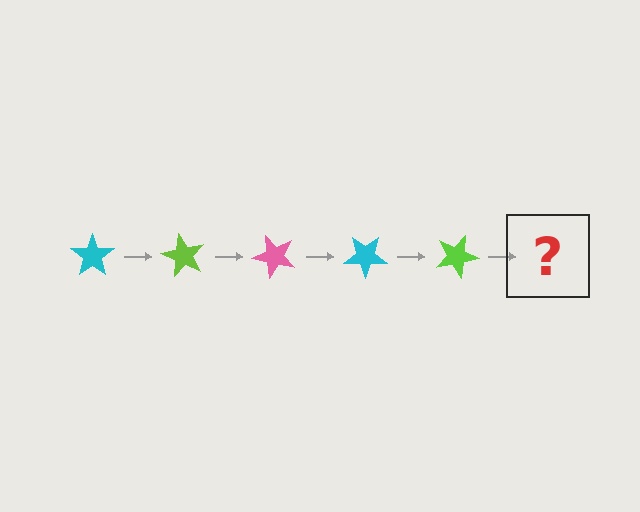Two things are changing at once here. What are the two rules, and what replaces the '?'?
The two rules are that it rotates 60 degrees each step and the color cycles through cyan, lime, and pink. The '?' should be a pink star, rotated 300 degrees from the start.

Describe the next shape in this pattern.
It should be a pink star, rotated 300 degrees from the start.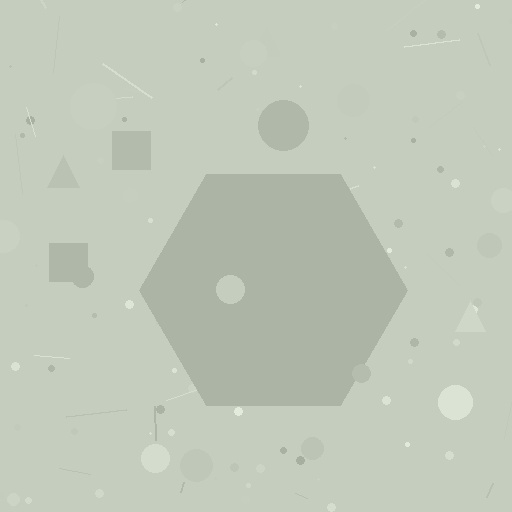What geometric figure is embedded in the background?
A hexagon is embedded in the background.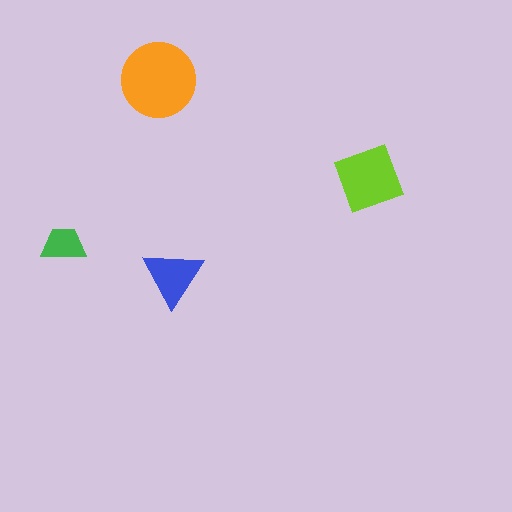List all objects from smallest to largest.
The green trapezoid, the blue triangle, the lime square, the orange circle.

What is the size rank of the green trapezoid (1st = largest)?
4th.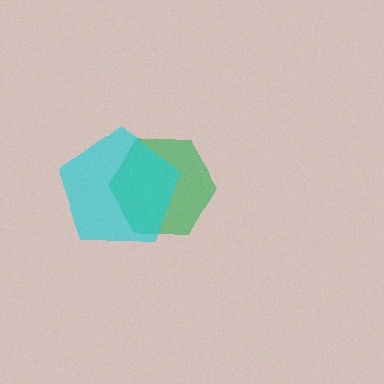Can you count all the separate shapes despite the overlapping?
Yes, there are 2 separate shapes.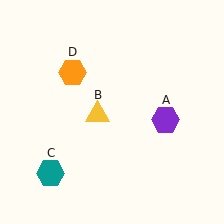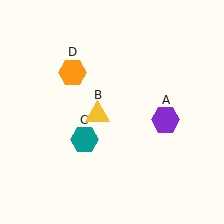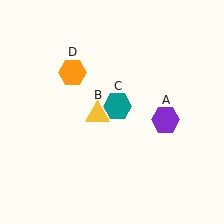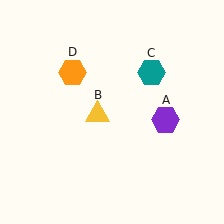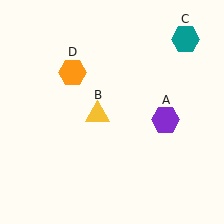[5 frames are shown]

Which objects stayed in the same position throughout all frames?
Purple hexagon (object A) and yellow triangle (object B) and orange hexagon (object D) remained stationary.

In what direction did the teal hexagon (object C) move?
The teal hexagon (object C) moved up and to the right.